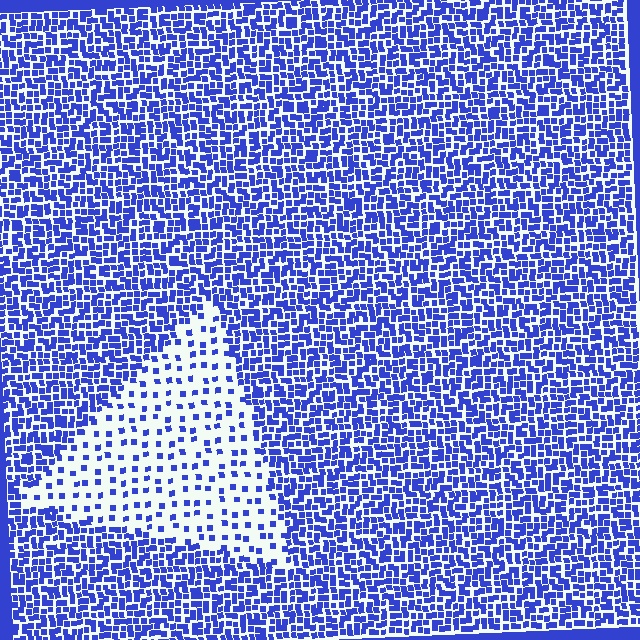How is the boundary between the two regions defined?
The boundary is defined by a change in element density (approximately 3.0x ratio). All elements are the same color, size, and shape.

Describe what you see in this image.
The image contains small blue elements arranged at two different densities. A triangle-shaped region is visible where the elements are less densely packed than the surrounding area.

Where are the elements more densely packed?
The elements are more densely packed outside the triangle boundary.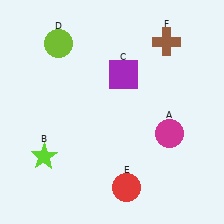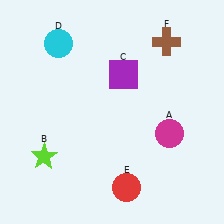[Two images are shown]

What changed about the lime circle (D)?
In Image 1, D is lime. In Image 2, it changed to cyan.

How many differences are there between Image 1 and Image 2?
There is 1 difference between the two images.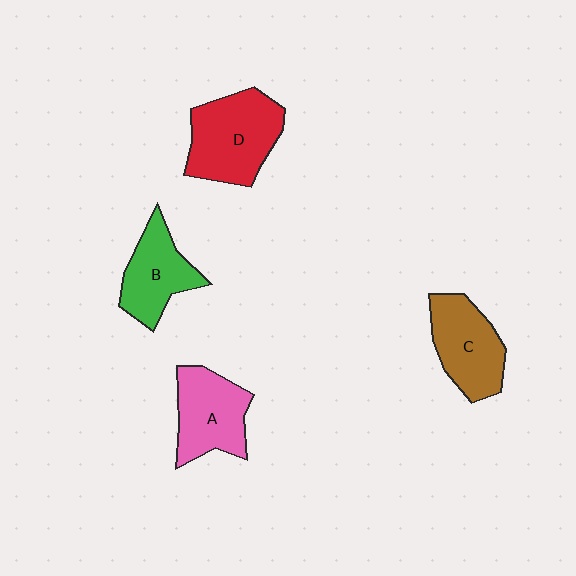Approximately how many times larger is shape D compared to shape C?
Approximately 1.2 times.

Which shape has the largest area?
Shape D (red).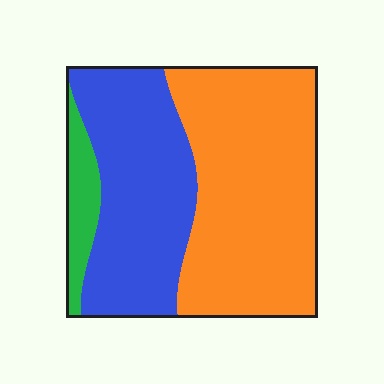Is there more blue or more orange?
Orange.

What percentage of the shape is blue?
Blue covers roughly 40% of the shape.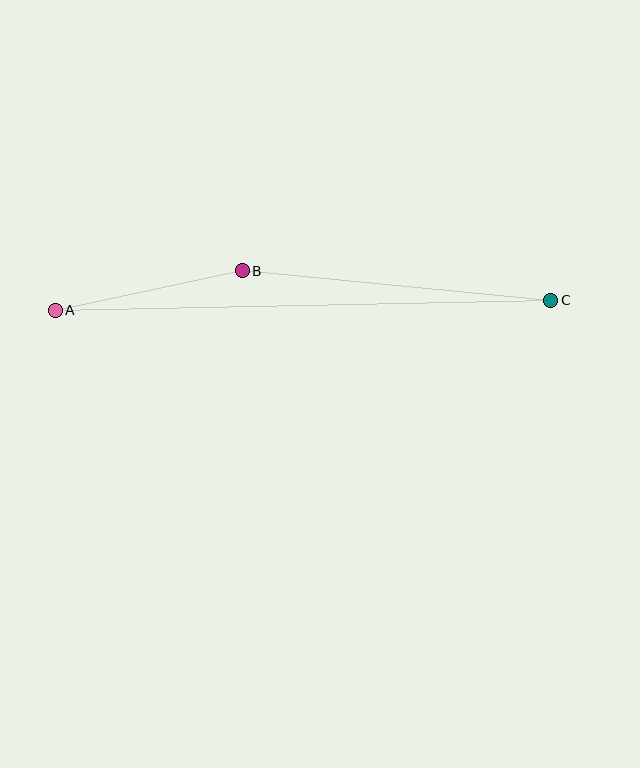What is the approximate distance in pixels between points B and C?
The distance between B and C is approximately 310 pixels.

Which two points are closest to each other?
Points A and B are closest to each other.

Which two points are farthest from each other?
Points A and C are farthest from each other.